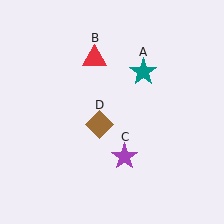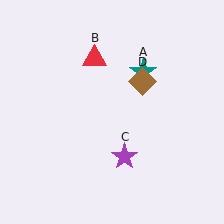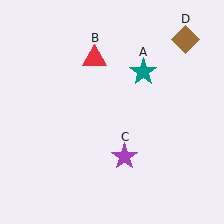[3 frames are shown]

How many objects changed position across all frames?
1 object changed position: brown diamond (object D).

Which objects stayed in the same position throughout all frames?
Teal star (object A) and red triangle (object B) and purple star (object C) remained stationary.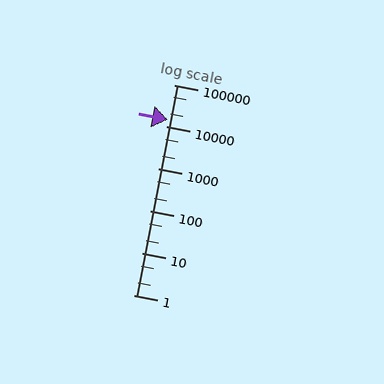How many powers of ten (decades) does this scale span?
The scale spans 5 decades, from 1 to 100000.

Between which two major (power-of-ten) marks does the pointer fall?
The pointer is between 10000 and 100000.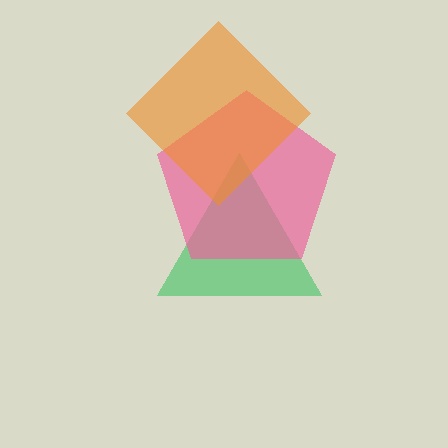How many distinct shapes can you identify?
There are 3 distinct shapes: a green triangle, a pink pentagon, an orange diamond.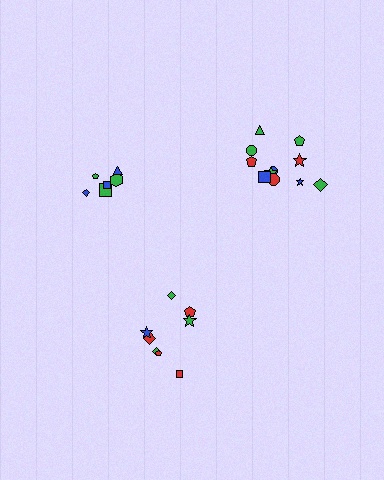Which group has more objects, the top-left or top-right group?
The top-right group.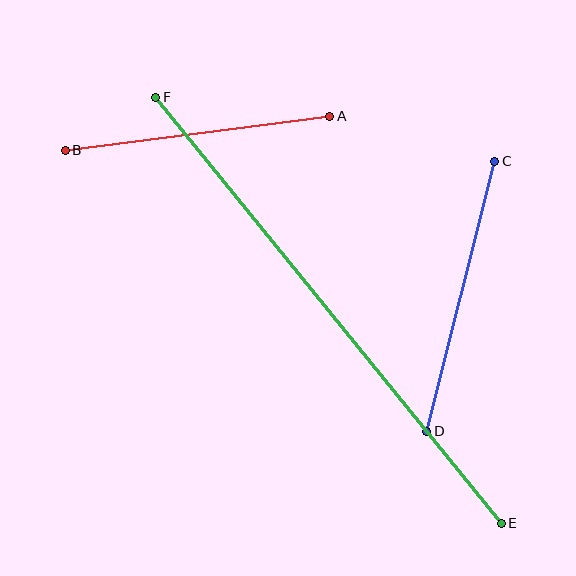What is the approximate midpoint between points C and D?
The midpoint is at approximately (461, 296) pixels.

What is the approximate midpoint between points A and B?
The midpoint is at approximately (197, 133) pixels.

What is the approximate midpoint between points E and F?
The midpoint is at approximately (328, 310) pixels.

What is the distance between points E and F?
The distance is approximately 549 pixels.